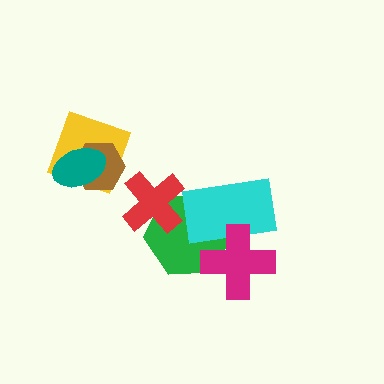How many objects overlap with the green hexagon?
3 objects overlap with the green hexagon.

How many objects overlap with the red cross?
1 object overlaps with the red cross.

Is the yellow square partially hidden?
Yes, it is partially covered by another shape.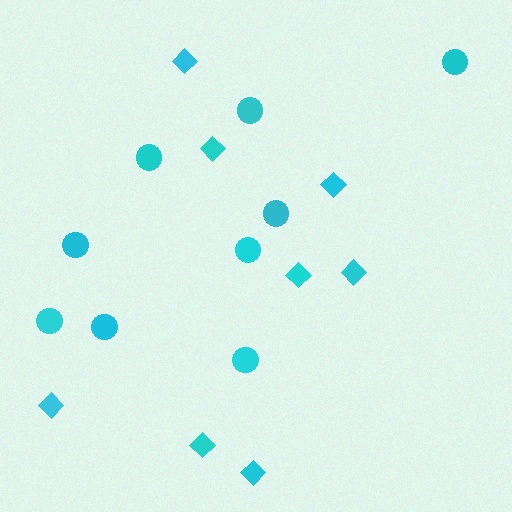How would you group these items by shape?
There are 2 groups: one group of diamonds (8) and one group of circles (9).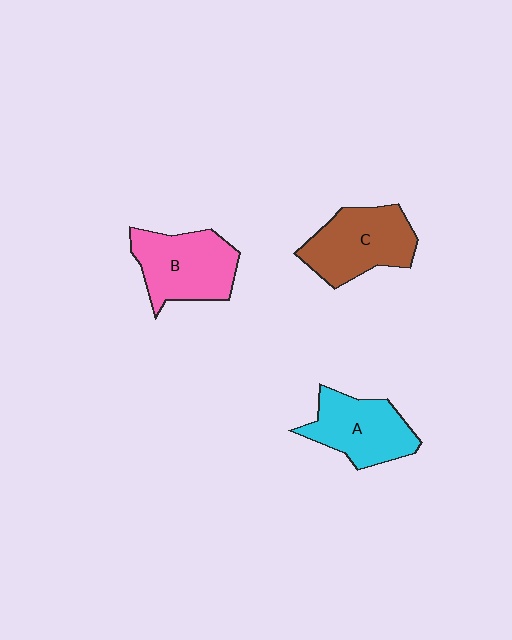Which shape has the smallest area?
Shape A (cyan).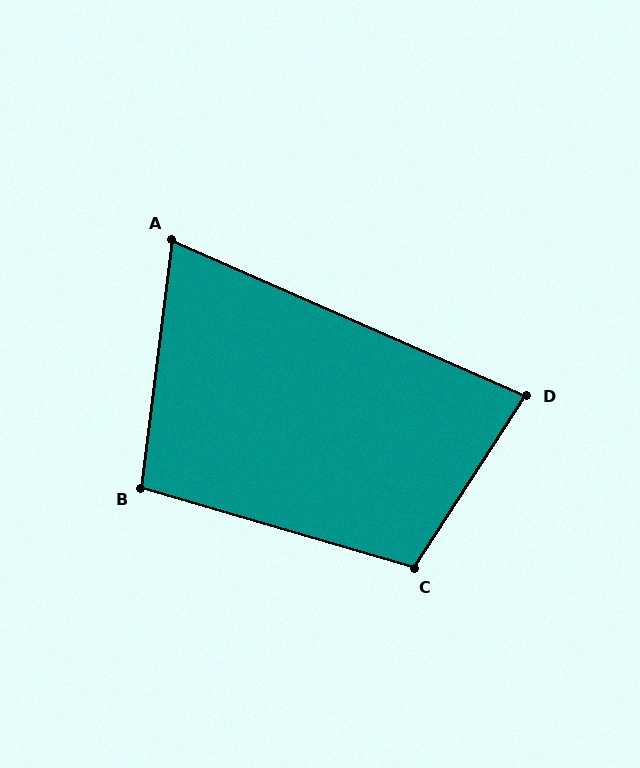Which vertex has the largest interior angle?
C, at approximately 107 degrees.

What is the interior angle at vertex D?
Approximately 81 degrees (acute).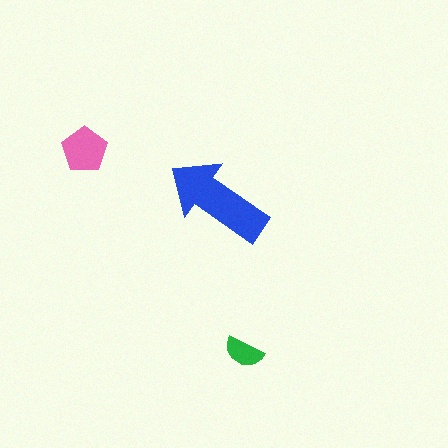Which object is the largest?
The blue arrow.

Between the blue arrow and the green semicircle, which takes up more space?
The blue arrow.